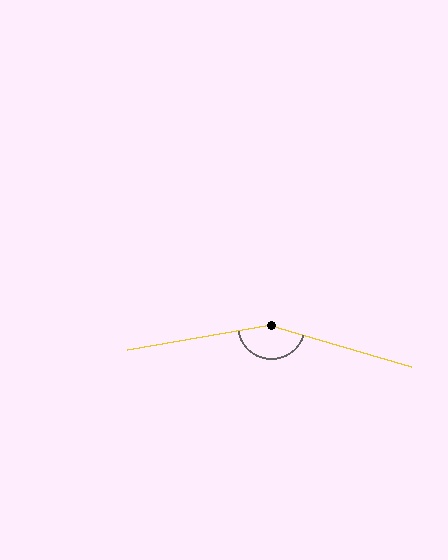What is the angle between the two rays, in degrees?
Approximately 154 degrees.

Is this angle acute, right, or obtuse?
It is obtuse.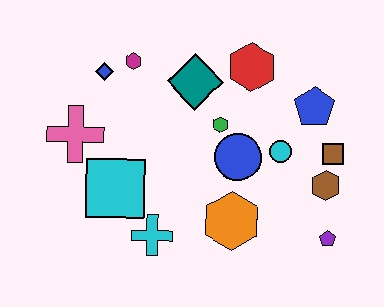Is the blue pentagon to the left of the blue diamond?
No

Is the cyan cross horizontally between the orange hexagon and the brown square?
No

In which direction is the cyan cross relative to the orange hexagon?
The cyan cross is to the left of the orange hexagon.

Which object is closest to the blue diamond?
The magenta hexagon is closest to the blue diamond.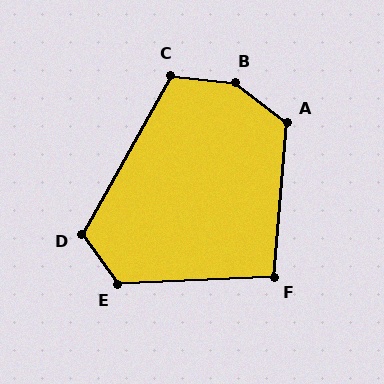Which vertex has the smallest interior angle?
F, at approximately 98 degrees.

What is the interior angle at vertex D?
Approximately 115 degrees (obtuse).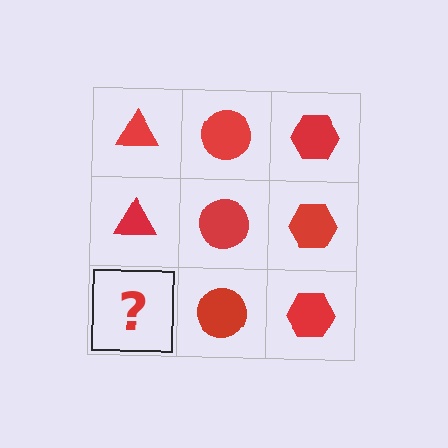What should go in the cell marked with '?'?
The missing cell should contain a red triangle.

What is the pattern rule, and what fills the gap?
The rule is that each column has a consistent shape. The gap should be filled with a red triangle.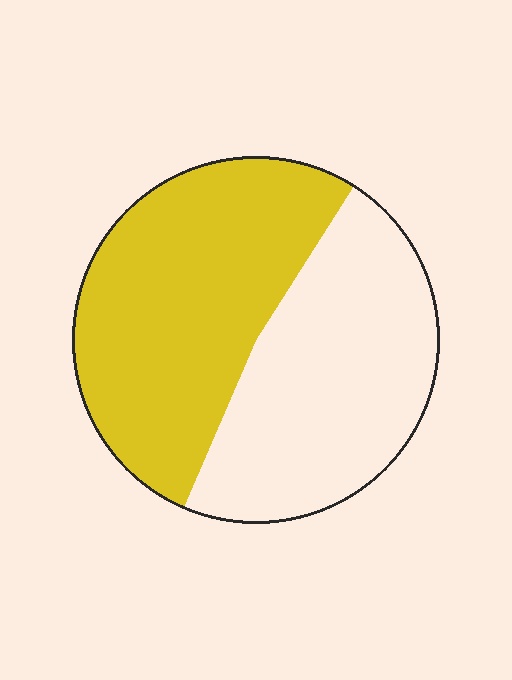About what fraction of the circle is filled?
About one half (1/2).